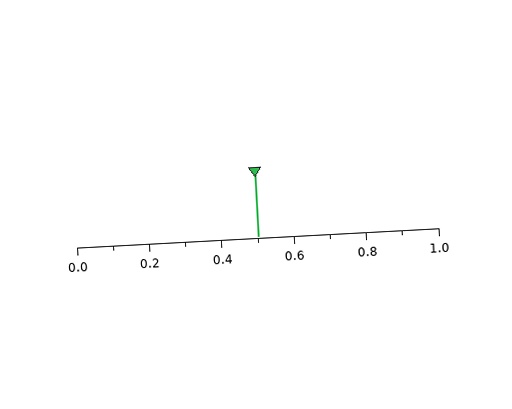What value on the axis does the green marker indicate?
The marker indicates approximately 0.5.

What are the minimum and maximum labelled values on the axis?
The axis runs from 0.0 to 1.0.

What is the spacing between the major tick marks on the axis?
The major ticks are spaced 0.2 apart.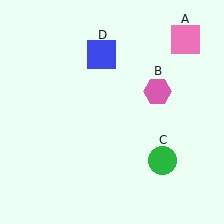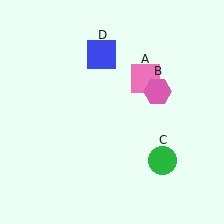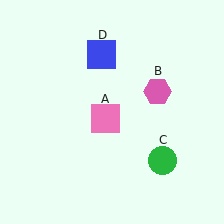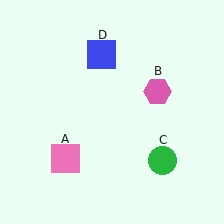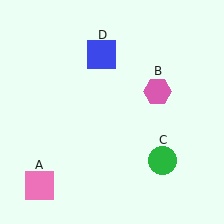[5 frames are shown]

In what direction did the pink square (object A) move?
The pink square (object A) moved down and to the left.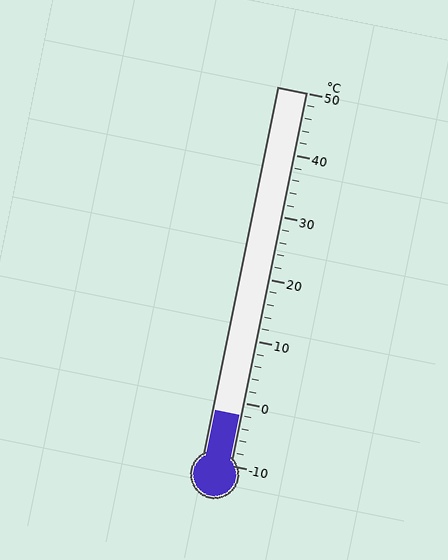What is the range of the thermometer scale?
The thermometer scale ranges from -10°C to 50°C.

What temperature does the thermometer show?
The thermometer shows approximately -2°C.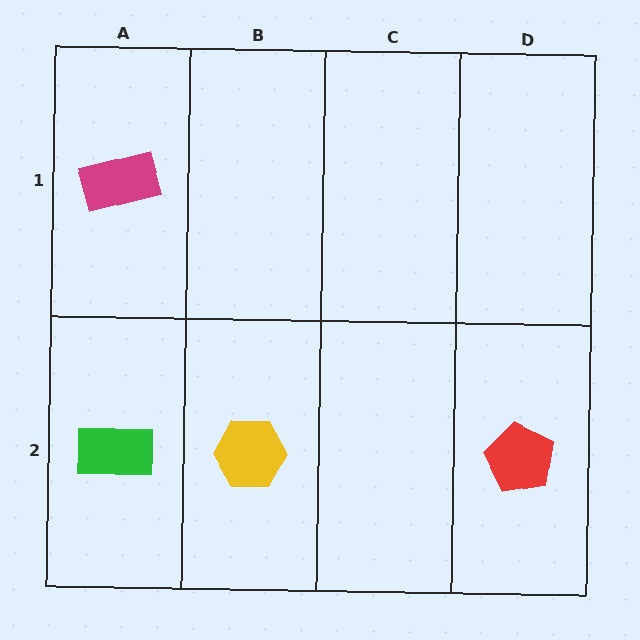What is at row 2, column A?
A green rectangle.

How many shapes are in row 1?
1 shape.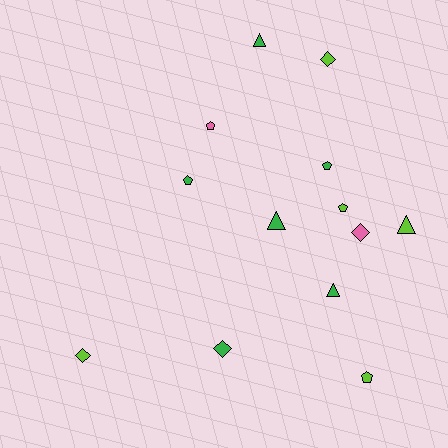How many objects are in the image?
There are 13 objects.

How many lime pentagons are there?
There are 2 lime pentagons.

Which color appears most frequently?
Green, with 6 objects.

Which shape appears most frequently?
Pentagon, with 5 objects.